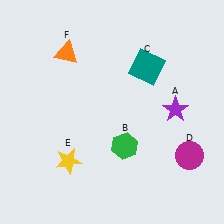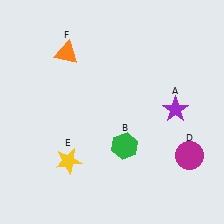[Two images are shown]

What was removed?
The teal square (C) was removed in Image 2.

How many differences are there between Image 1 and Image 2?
There is 1 difference between the two images.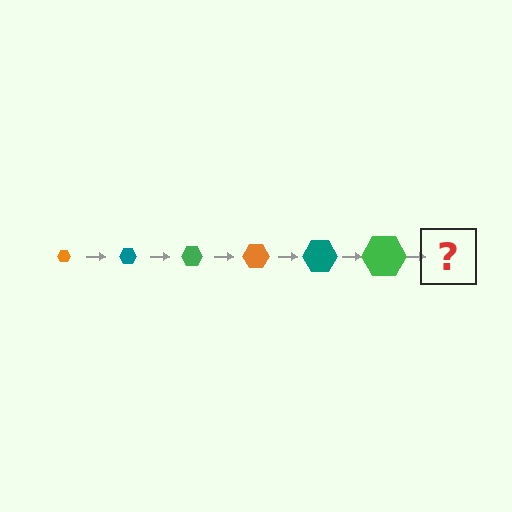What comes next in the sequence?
The next element should be an orange hexagon, larger than the previous one.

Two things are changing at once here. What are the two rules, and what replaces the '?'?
The two rules are that the hexagon grows larger each step and the color cycles through orange, teal, and green. The '?' should be an orange hexagon, larger than the previous one.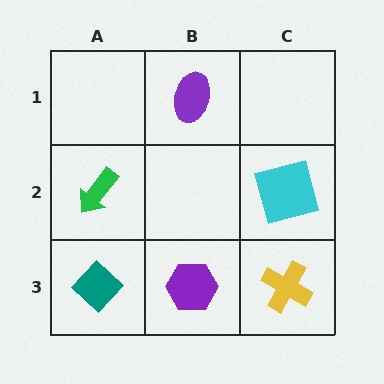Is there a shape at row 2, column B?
No, that cell is empty.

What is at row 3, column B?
A purple hexagon.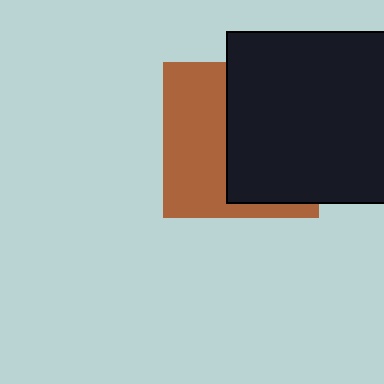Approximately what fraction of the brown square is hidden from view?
Roughly 55% of the brown square is hidden behind the black square.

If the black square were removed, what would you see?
You would see the complete brown square.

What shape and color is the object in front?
The object in front is a black square.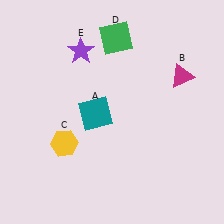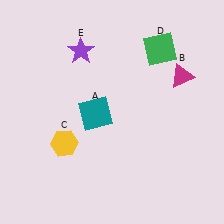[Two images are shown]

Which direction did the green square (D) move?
The green square (D) moved right.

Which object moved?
The green square (D) moved right.